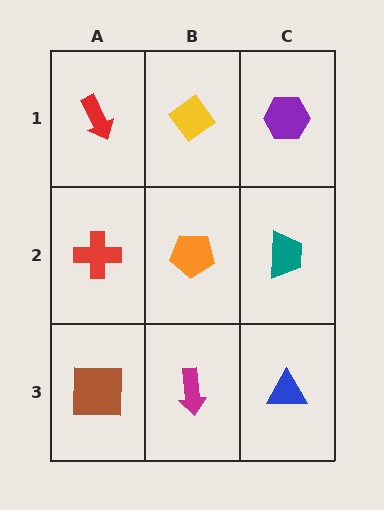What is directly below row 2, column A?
A brown square.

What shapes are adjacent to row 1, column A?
A red cross (row 2, column A), a yellow diamond (row 1, column B).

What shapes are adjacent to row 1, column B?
An orange pentagon (row 2, column B), a red arrow (row 1, column A), a purple hexagon (row 1, column C).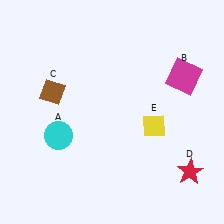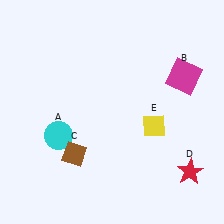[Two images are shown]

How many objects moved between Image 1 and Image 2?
1 object moved between the two images.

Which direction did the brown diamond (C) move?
The brown diamond (C) moved down.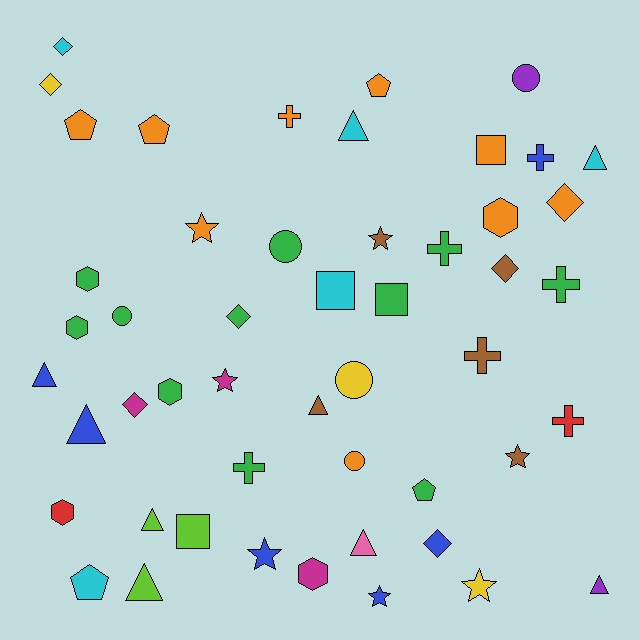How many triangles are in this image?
There are 9 triangles.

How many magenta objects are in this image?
There are 3 magenta objects.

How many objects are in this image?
There are 50 objects.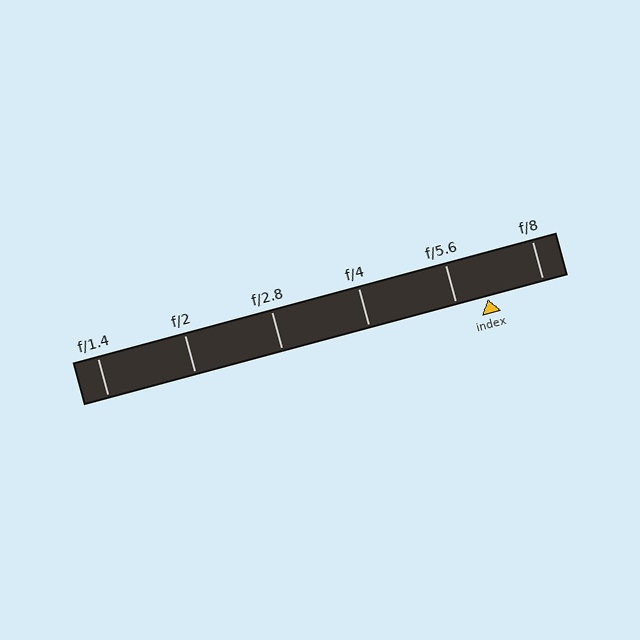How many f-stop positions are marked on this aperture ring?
There are 6 f-stop positions marked.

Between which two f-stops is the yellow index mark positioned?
The index mark is between f/5.6 and f/8.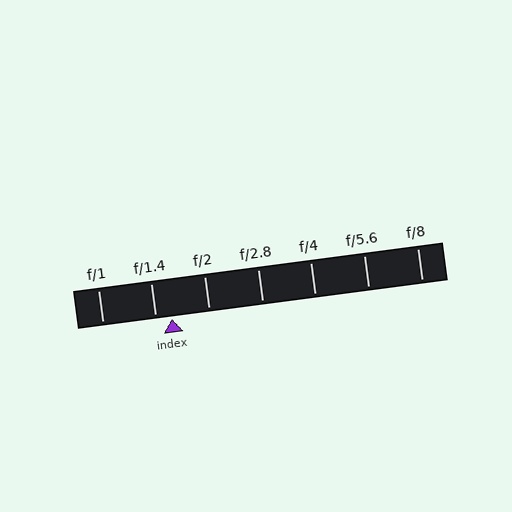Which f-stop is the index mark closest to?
The index mark is closest to f/1.4.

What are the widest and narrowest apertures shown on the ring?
The widest aperture shown is f/1 and the narrowest is f/8.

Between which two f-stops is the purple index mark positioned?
The index mark is between f/1.4 and f/2.